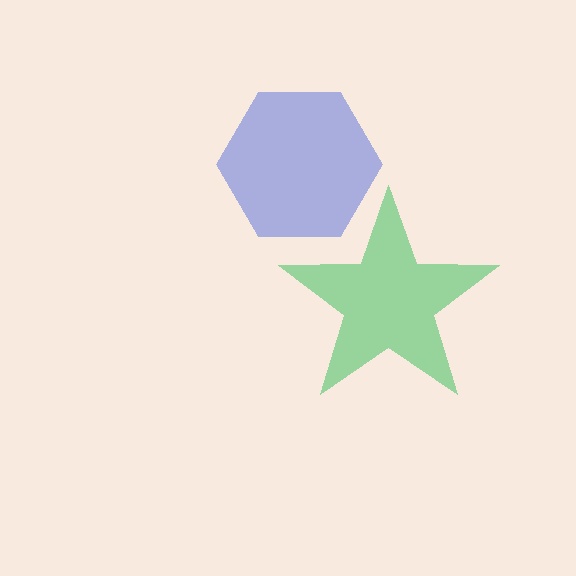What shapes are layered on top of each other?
The layered shapes are: a blue hexagon, a green star.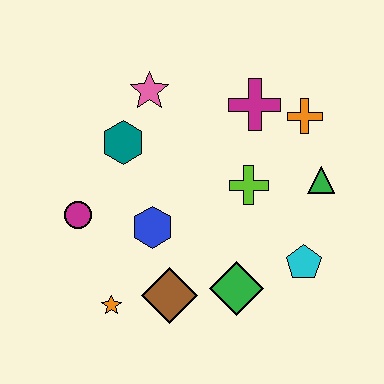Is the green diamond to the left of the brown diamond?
No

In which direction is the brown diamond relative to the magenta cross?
The brown diamond is below the magenta cross.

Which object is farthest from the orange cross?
The orange star is farthest from the orange cross.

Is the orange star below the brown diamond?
Yes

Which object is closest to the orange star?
The brown diamond is closest to the orange star.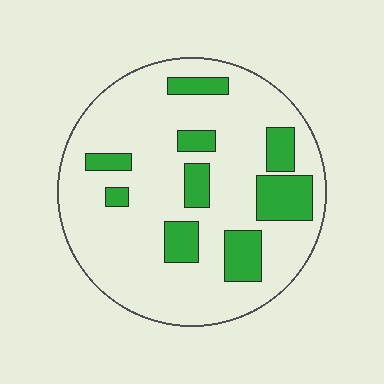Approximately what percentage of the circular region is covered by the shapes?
Approximately 20%.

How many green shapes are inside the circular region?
9.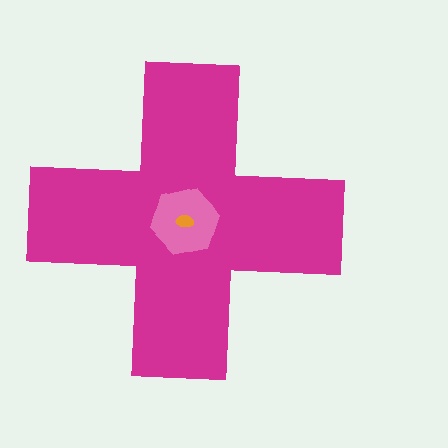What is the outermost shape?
The magenta cross.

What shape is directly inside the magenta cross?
The pink hexagon.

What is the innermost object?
The orange ellipse.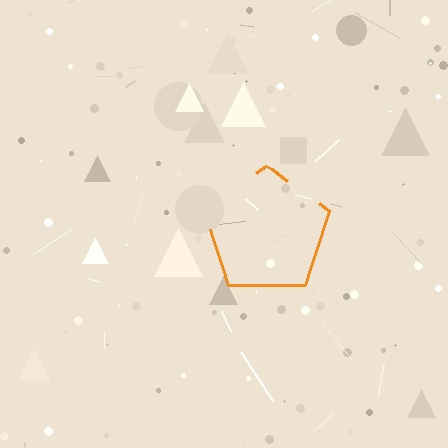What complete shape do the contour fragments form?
The contour fragments form a pentagon.